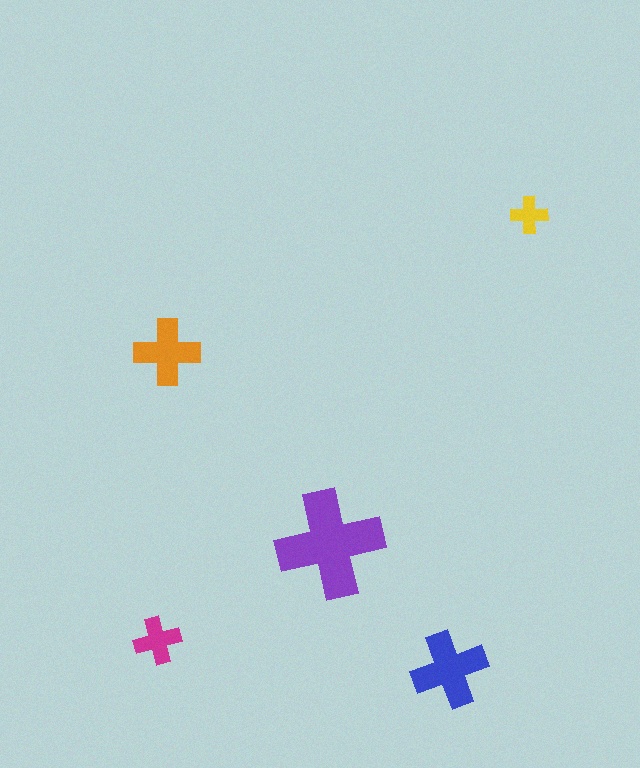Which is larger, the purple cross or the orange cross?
The purple one.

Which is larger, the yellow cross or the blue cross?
The blue one.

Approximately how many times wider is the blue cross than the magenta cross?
About 1.5 times wider.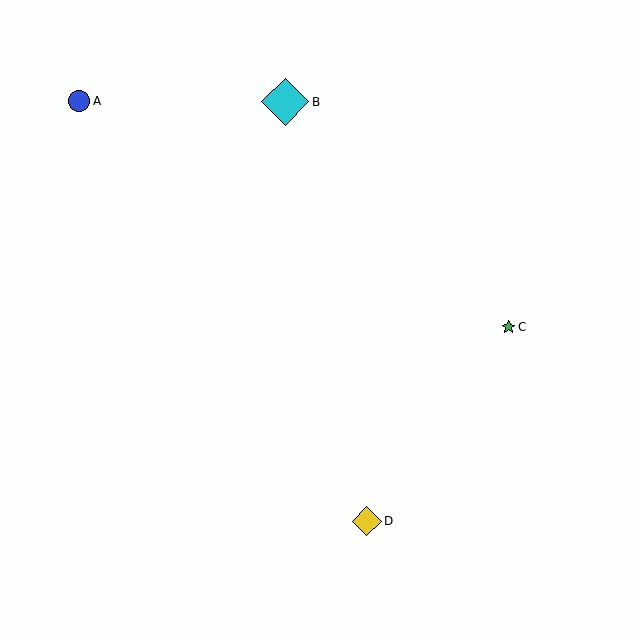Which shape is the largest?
The cyan diamond (labeled B) is the largest.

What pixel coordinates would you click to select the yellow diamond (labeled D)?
Click at (366, 521) to select the yellow diamond D.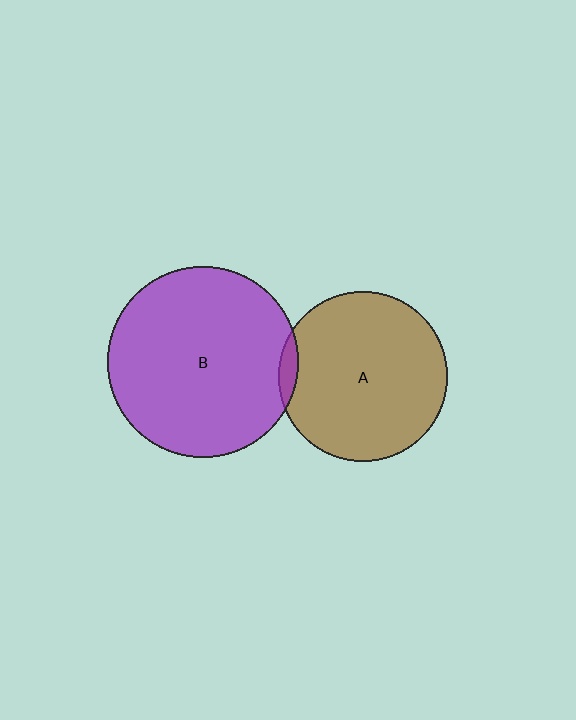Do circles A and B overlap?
Yes.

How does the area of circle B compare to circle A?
Approximately 1.3 times.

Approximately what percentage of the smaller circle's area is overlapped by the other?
Approximately 5%.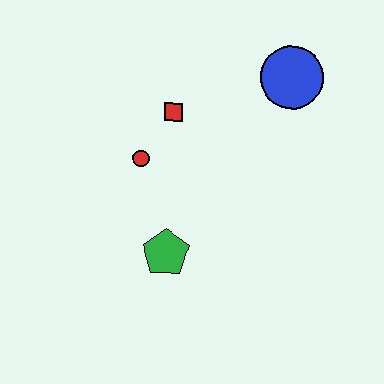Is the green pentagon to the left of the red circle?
No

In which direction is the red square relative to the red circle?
The red square is above the red circle.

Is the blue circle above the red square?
Yes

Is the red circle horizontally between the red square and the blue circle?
No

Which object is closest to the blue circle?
The red square is closest to the blue circle.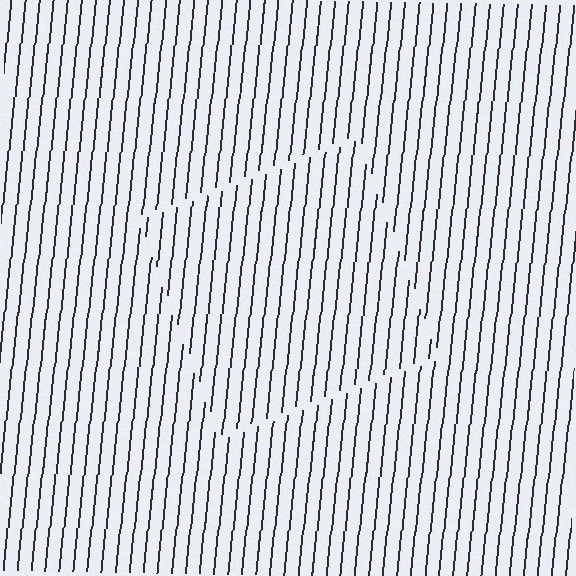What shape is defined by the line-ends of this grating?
An illusory square. The interior of the shape contains the same grating, shifted by half a period — the contour is defined by the phase discontinuity where line-ends from the inner and outer gratings abut.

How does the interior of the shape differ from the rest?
The interior of the shape contains the same grating, shifted by half a period — the contour is defined by the phase discontinuity where line-ends from the inner and outer gratings abut.